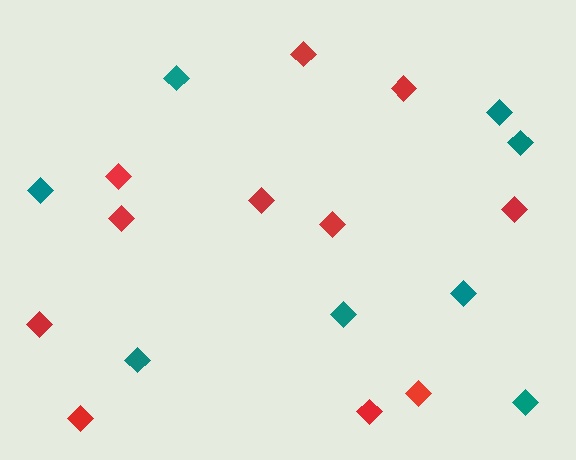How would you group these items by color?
There are 2 groups: one group of red diamonds (11) and one group of teal diamonds (8).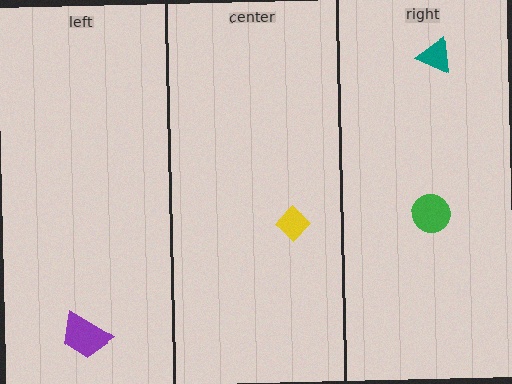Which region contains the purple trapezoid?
The left region.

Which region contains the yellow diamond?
The center region.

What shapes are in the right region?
The teal triangle, the green circle.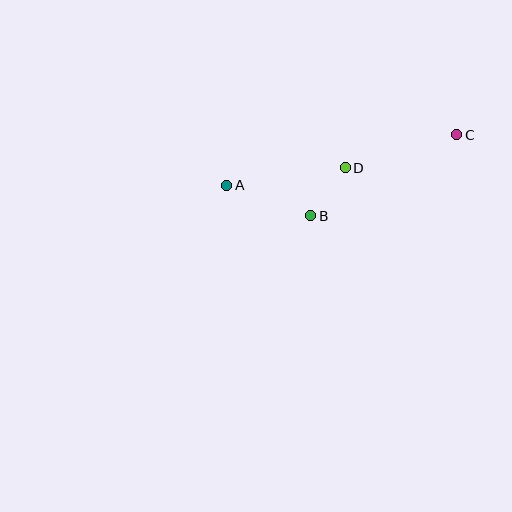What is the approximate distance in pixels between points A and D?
The distance between A and D is approximately 120 pixels.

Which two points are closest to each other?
Points B and D are closest to each other.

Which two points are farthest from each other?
Points A and C are farthest from each other.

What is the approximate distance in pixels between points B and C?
The distance between B and C is approximately 167 pixels.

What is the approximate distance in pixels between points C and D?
The distance between C and D is approximately 116 pixels.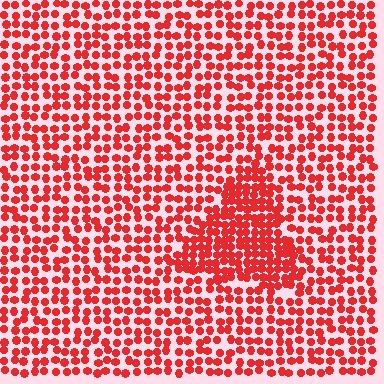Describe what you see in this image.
The image contains small red elements arranged at two different densities. A triangle-shaped region is visible where the elements are more densely packed than the surrounding area.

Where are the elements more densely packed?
The elements are more densely packed inside the triangle boundary.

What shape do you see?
I see a triangle.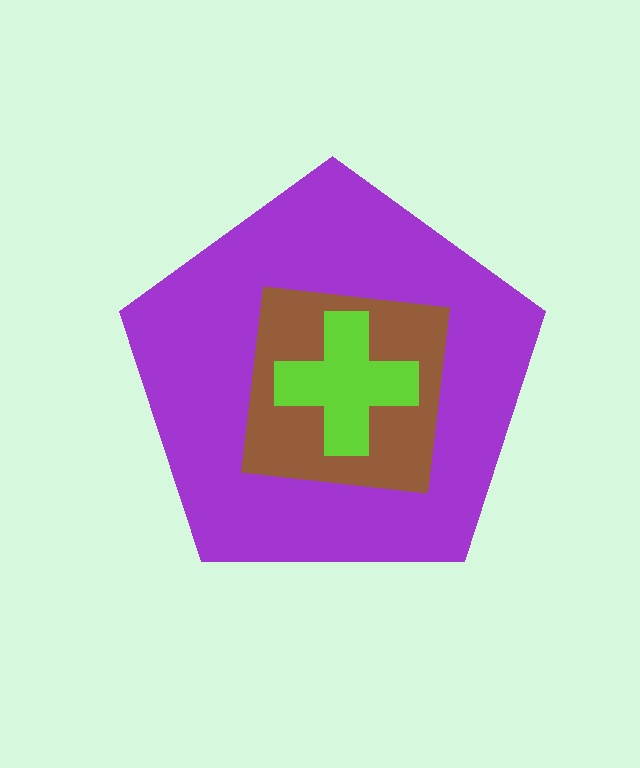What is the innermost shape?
The lime cross.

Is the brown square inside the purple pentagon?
Yes.